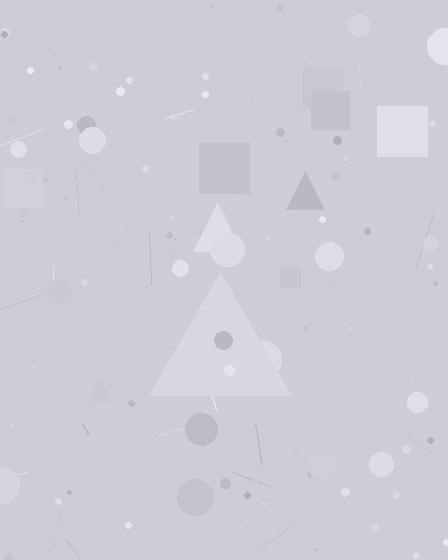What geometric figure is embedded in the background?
A triangle is embedded in the background.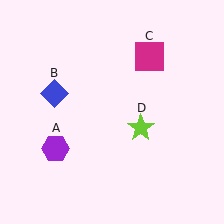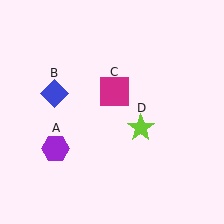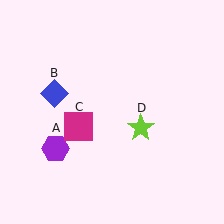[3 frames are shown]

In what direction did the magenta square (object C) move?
The magenta square (object C) moved down and to the left.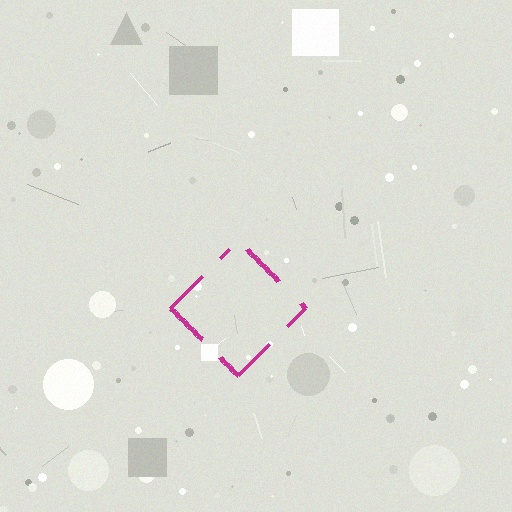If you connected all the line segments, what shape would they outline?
They would outline a diamond.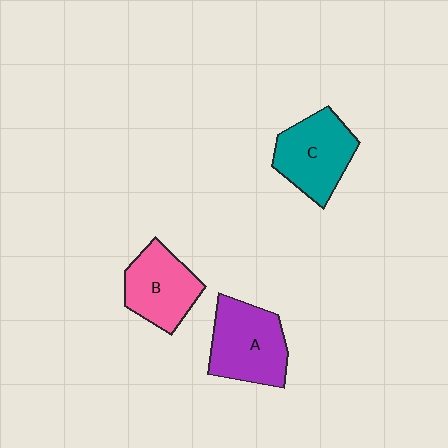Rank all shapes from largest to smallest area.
From largest to smallest: A (purple), C (teal), B (pink).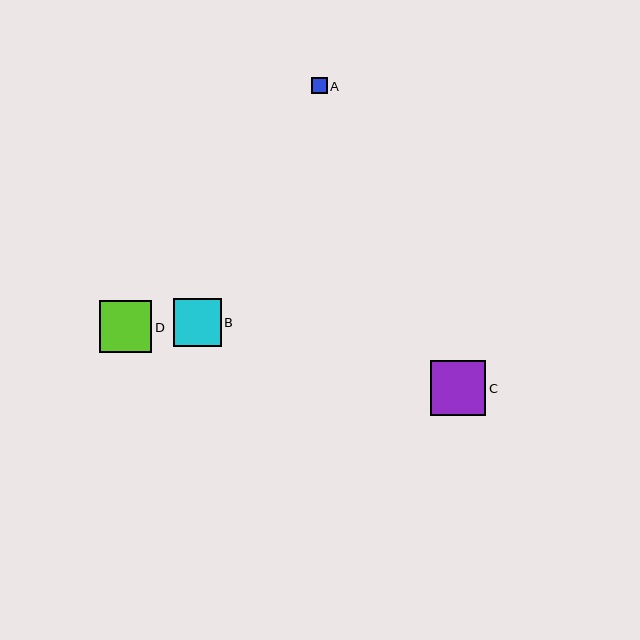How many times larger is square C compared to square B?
Square C is approximately 1.2 times the size of square B.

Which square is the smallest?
Square A is the smallest with a size of approximately 16 pixels.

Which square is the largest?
Square C is the largest with a size of approximately 55 pixels.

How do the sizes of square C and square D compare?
Square C and square D are approximately the same size.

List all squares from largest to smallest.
From largest to smallest: C, D, B, A.